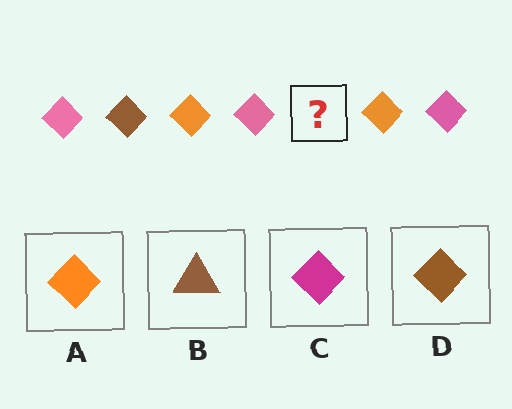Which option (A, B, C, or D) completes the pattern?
D.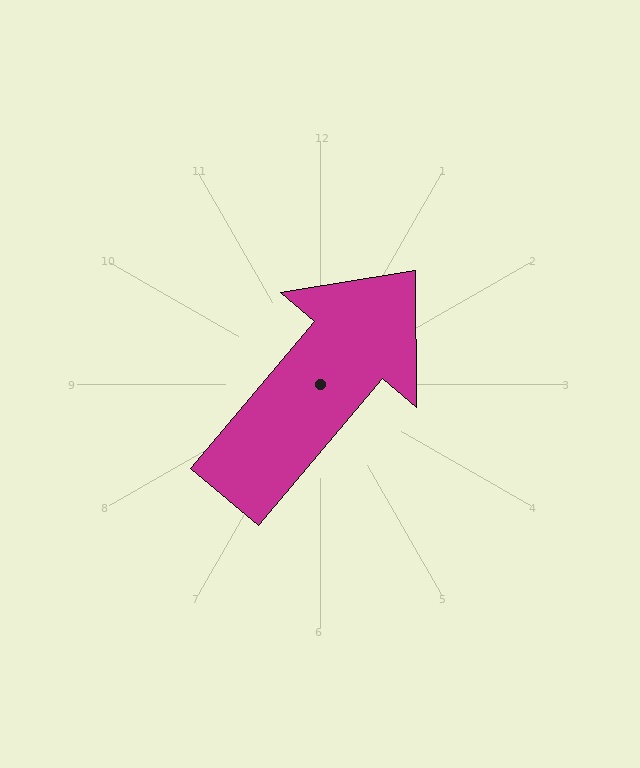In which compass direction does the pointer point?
Northeast.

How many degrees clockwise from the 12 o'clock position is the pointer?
Approximately 40 degrees.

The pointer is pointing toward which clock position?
Roughly 1 o'clock.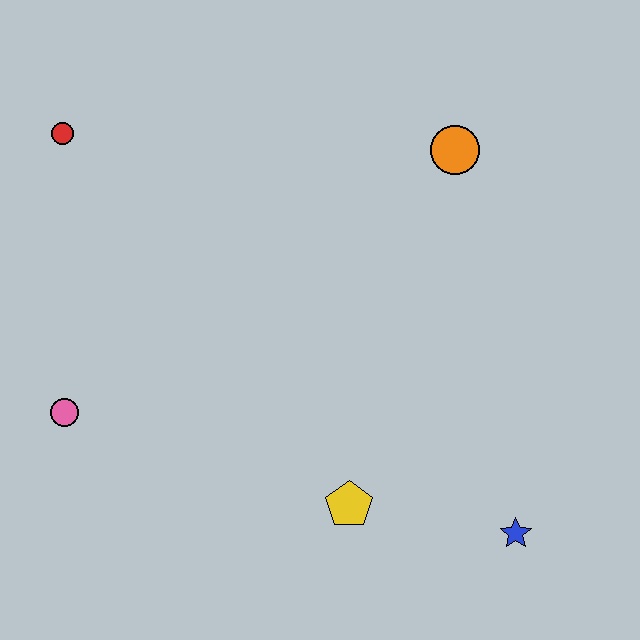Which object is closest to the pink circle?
The red circle is closest to the pink circle.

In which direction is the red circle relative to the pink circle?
The red circle is above the pink circle.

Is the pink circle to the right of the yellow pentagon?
No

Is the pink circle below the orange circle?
Yes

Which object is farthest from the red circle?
The blue star is farthest from the red circle.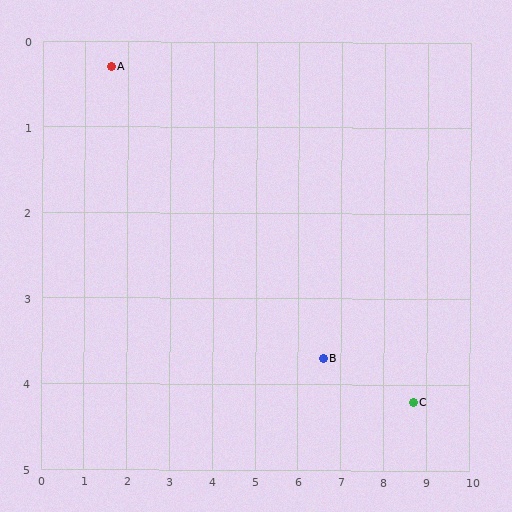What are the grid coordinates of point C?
Point C is at approximately (8.7, 4.2).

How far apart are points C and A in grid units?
Points C and A are about 8.1 grid units apart.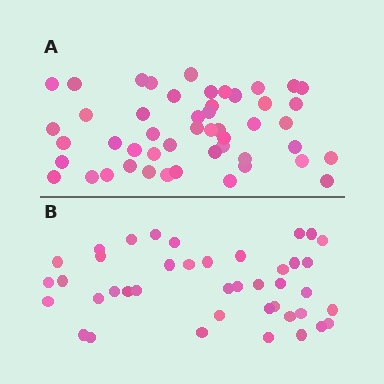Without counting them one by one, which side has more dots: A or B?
Region A (the top region) has more dots.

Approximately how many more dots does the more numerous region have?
Region A has roughly 8 or so more dots than region B.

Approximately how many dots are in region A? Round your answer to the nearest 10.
About 50 dots. (The exact count is 49, which rounds to 50.)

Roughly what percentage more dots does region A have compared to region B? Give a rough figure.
About 20% more.